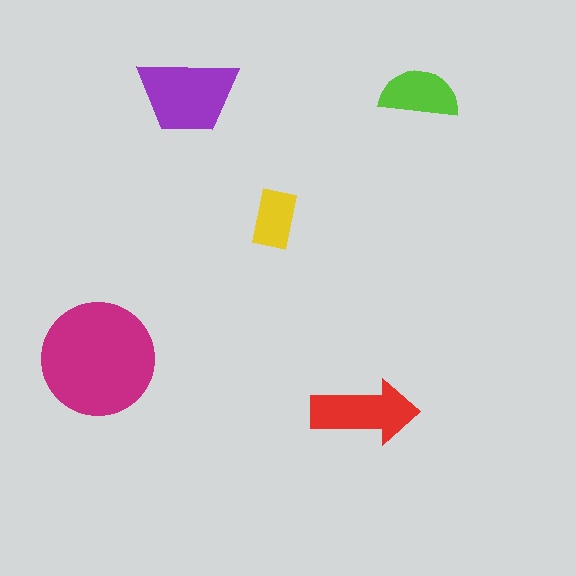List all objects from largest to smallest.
The magenta circle, the purple trapezoid, the red arrow, the lime semicircle, the yellow rectangle.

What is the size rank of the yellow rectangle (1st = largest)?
5th.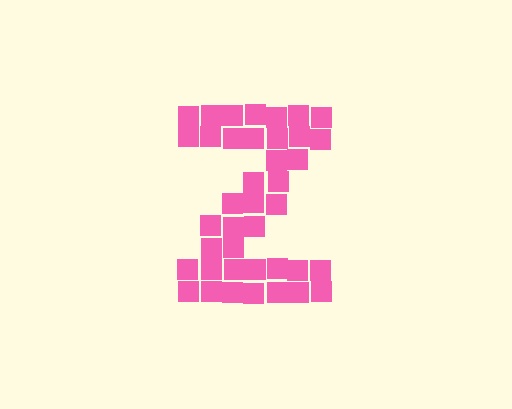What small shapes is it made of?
It is made of small squares.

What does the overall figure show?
The overall figure shows the letter Z.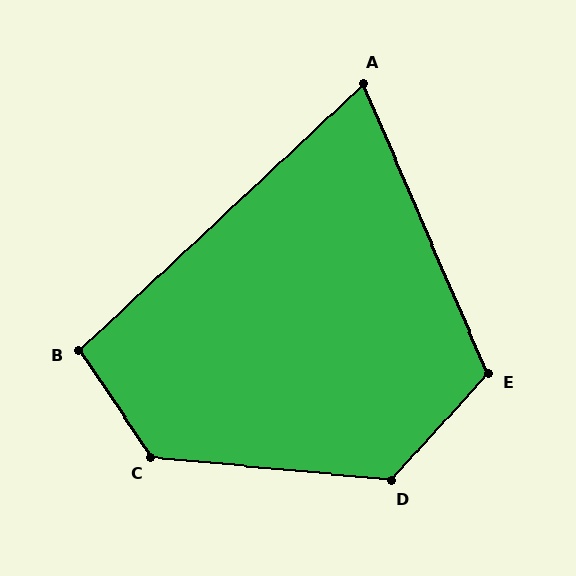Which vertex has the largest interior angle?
C, at approximately 129 degrees.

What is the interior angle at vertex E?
Approximately 114 degrees (obtuse).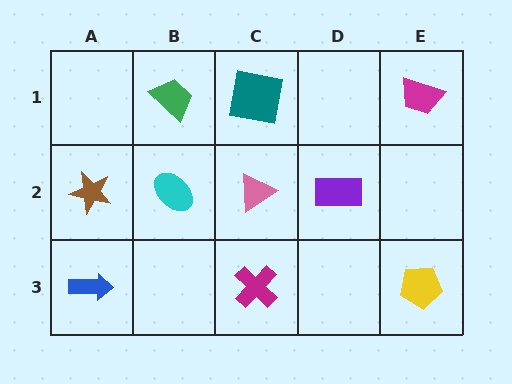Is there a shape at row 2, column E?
No, that cell is empty.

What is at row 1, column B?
A green trapezoid.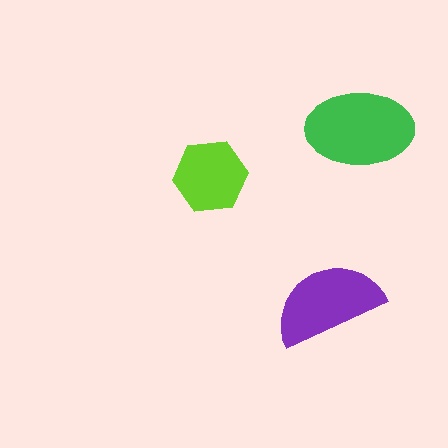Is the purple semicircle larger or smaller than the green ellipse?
Smaller.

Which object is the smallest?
The lime hexagon.